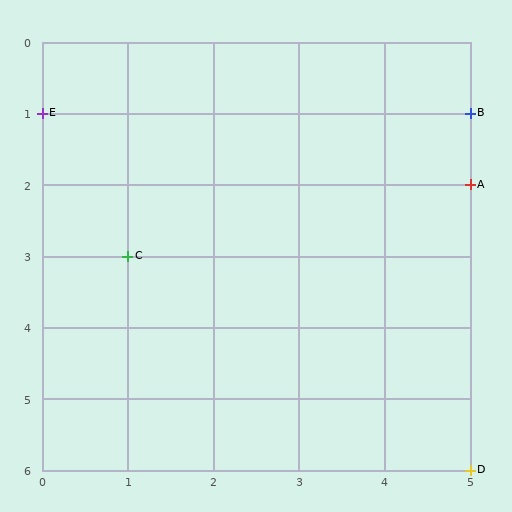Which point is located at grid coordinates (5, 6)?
Point D is at (5, 6).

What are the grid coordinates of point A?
Point A is at grid coordinates (5, 2).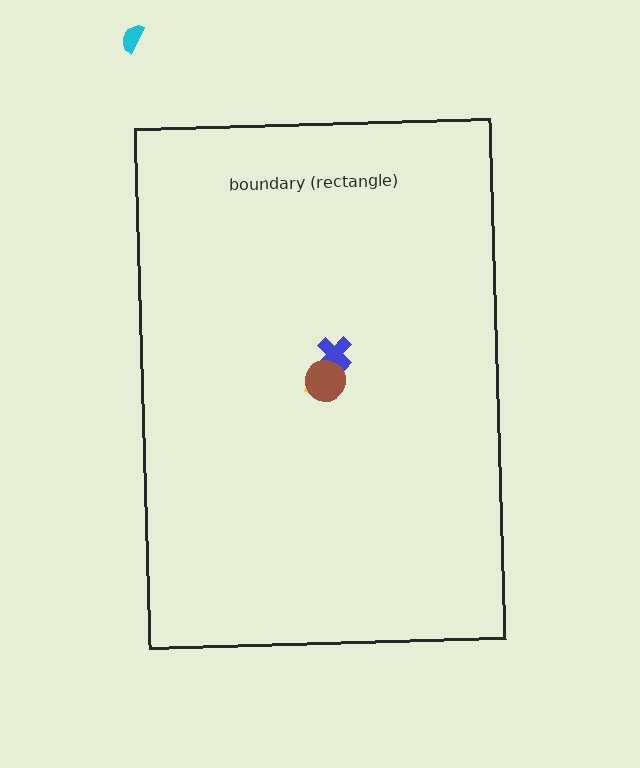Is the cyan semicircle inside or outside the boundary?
Outside.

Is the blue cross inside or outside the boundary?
Inside.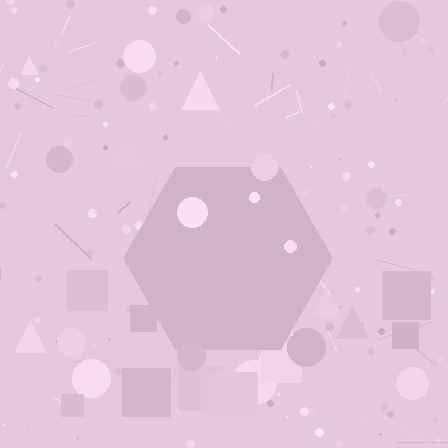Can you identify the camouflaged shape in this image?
The camouflaged shape is a hexagon.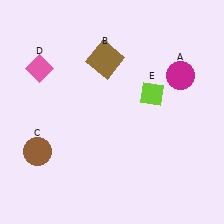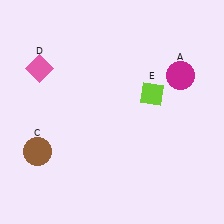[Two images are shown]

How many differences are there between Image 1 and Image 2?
There is 1 difference between the two images.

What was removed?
The brown square (B) was removed in Image 2.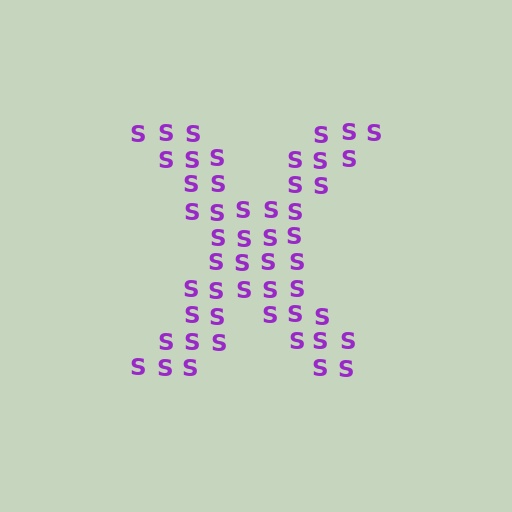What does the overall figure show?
The overall figure shows the letter X.